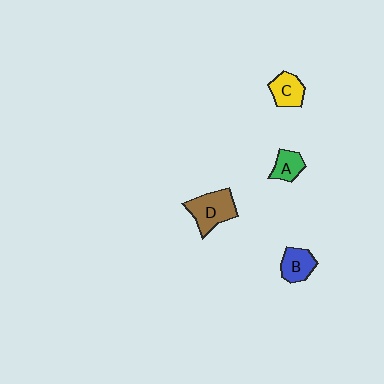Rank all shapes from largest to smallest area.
From largest to smallest: D (brown), B (blue), C (yellow), A (green).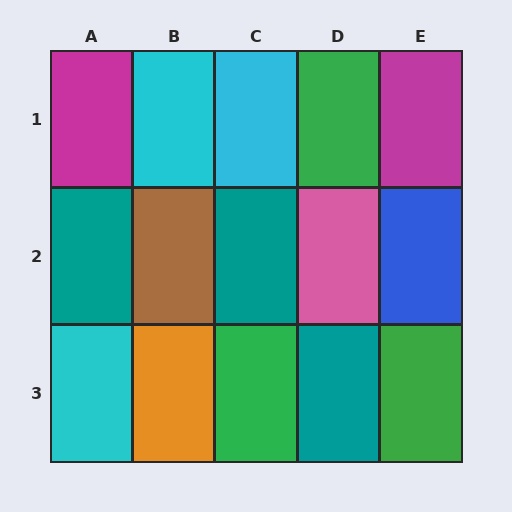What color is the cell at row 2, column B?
Brown.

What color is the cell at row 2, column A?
Teal.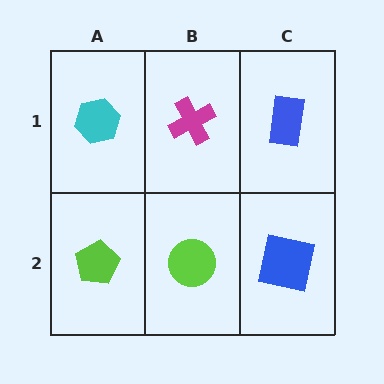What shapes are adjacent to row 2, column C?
A blue rectangle (row 1, column C), a lime circle (row 2, column B).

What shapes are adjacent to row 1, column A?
A lime pentagon (row 2, column A), a magenta cross (row 1, column B).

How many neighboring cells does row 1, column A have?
2.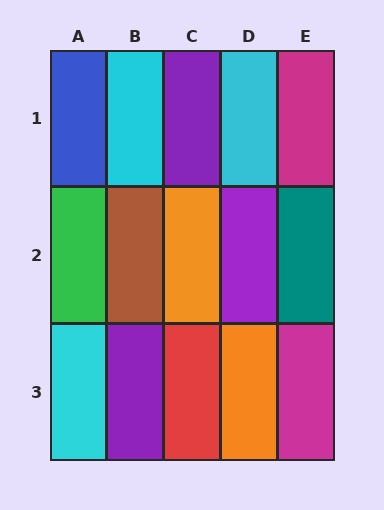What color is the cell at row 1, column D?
Cyan.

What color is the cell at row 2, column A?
Green.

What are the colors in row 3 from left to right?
Cyan, purple, red, orange, magenta.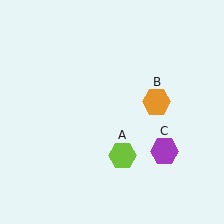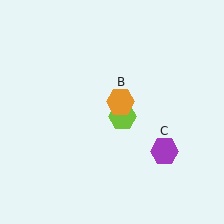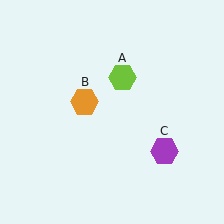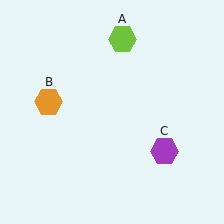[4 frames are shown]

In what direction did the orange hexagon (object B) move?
The orange hexagon (object B) moved left.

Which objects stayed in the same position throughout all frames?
Purple hexagon (object C) remained stationary.